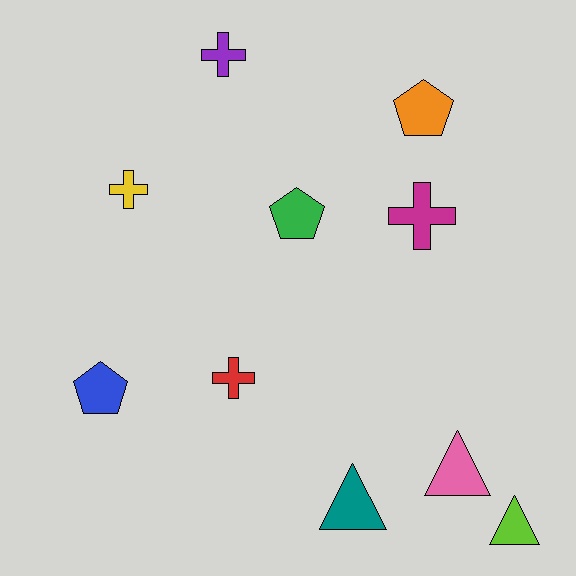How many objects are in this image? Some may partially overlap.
There are 10 objects.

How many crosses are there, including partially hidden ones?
There are 4 crosses.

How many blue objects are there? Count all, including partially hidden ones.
There is 1 blue object.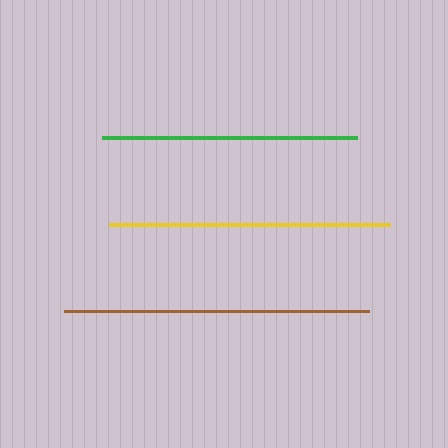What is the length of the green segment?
The green segment is approximately 255 pixels long.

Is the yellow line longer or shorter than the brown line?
The brown line is longer than the yellow line.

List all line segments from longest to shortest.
From longest to shortest: brown, yellow, green.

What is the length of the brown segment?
The brown segment is approximately 305 pixels long.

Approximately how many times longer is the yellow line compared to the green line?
The yellow line is approximately 1.1 times the length of the green line.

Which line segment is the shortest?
The green line is the shortest at approximately 255 pixels.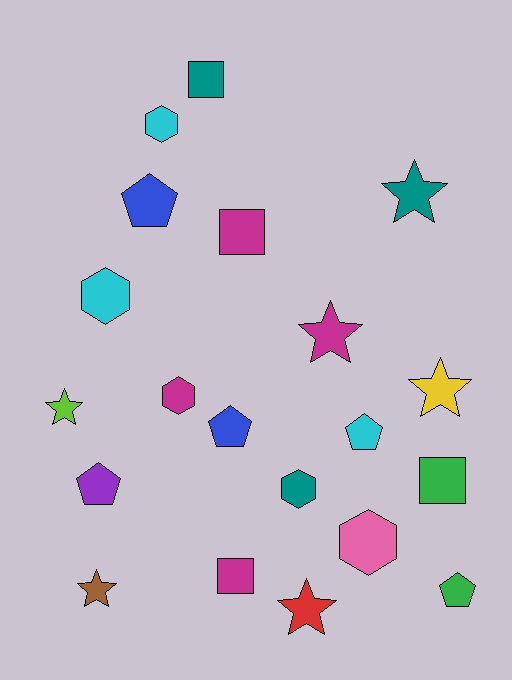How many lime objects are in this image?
There is 1 lime object.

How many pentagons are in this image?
There are 5 pentagons.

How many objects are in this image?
There are 20 objects.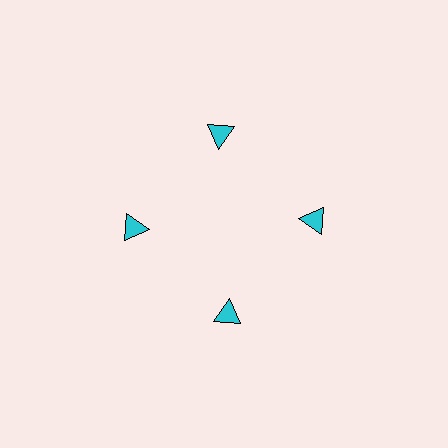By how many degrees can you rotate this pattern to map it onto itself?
The pattern maps onto itself every 90 degrees of rotation.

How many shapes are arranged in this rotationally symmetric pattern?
There are 4 shapes, arranged in 4 groups of 1.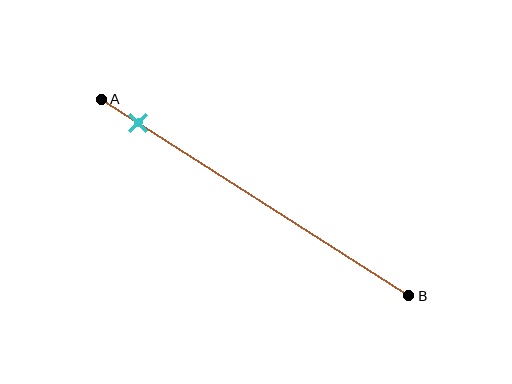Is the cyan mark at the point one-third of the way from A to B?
No, the mark is at about 10% from A, not at the 33% one-third point.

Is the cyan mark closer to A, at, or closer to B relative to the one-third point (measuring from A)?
The cyan mark is closer to point A than the one-third point of segment AB.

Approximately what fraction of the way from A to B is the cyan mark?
The cyan mark is approximately 10% of the way from A to B.